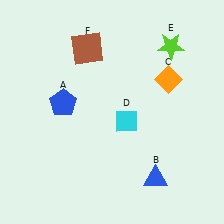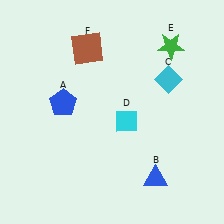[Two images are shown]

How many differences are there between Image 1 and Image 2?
There are 2 differences between the two images.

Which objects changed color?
C changed from orange to cyan. E changed from lime to green.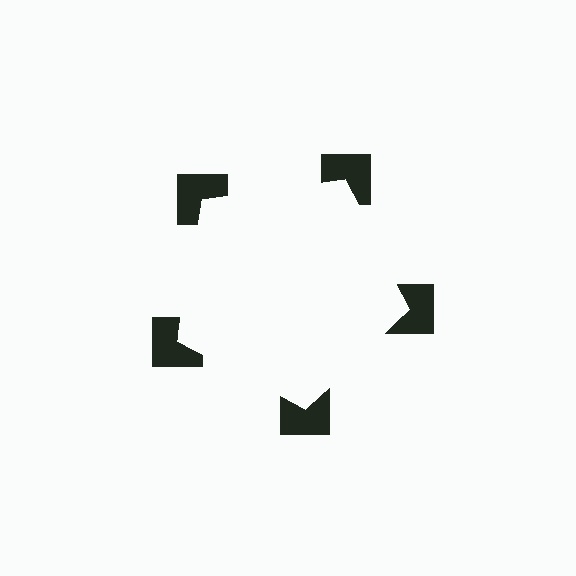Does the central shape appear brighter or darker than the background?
It typically appears slightly brighter than the background, even though no actual brightness change is drawn.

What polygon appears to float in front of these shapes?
An illusory pentagon — its edges are inferred from the aligned wedge cuts in the notched squares, not physically drawn.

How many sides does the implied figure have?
5 sides.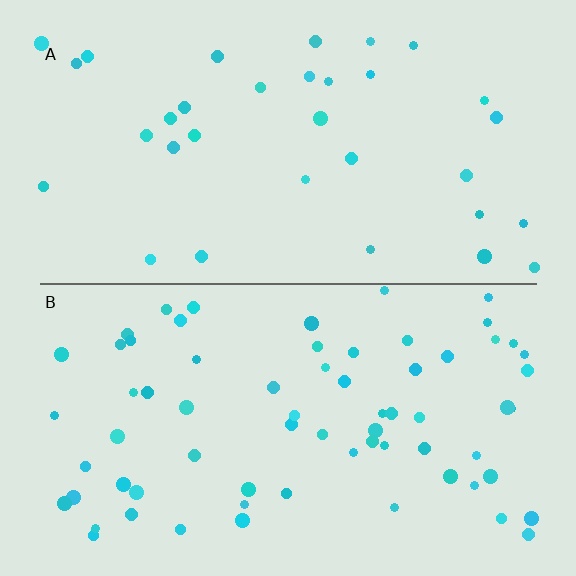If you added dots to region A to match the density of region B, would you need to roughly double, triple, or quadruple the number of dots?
Approximately double.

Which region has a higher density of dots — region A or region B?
B (the bottom).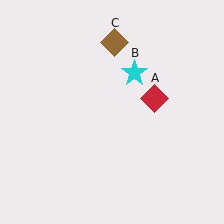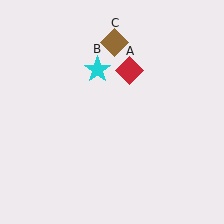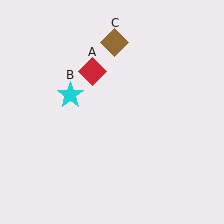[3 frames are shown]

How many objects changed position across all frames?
2 objects changed position: red diamond (object A), cyan star (object B).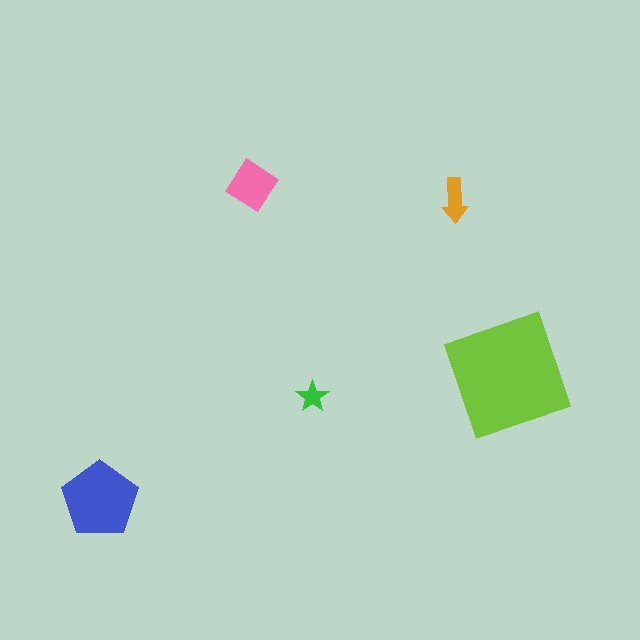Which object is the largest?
The lime square.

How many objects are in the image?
There are 5 objects in the image.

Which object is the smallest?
The green star.